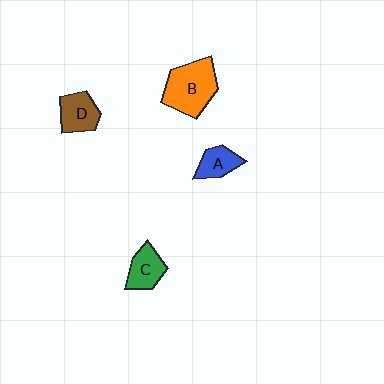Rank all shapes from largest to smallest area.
From largest to smallest: B (orange), D (brown), C (green), A (blue).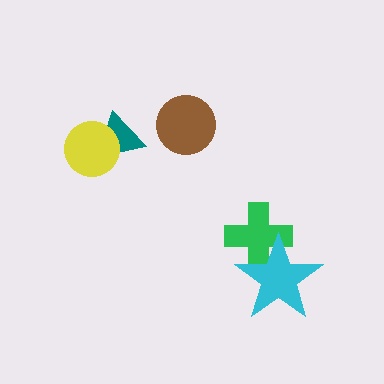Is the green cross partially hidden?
Yes, it is partially covered by another shape.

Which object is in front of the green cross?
The cyan star is in front of the green cross.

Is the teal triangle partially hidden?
Yes, it is partially covered by another shape.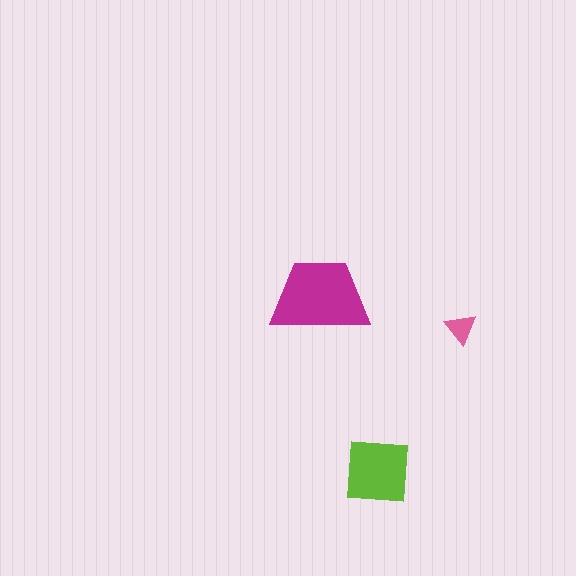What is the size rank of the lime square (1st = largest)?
2nd.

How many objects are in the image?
There are 3 objects in the image.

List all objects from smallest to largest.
The pink triangle, the lime square, the magenta trapezoid.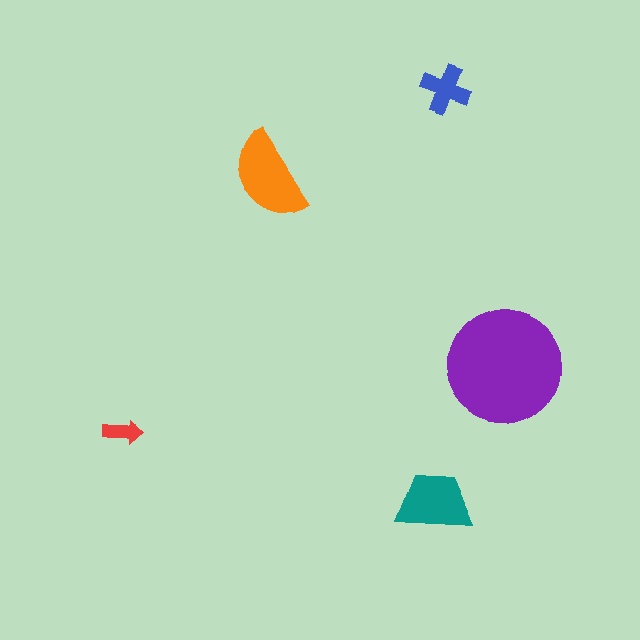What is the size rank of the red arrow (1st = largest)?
5th.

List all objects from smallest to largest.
The red arrow, the blue cross, the teal trapezoid, the orange semicircle, the purple circle.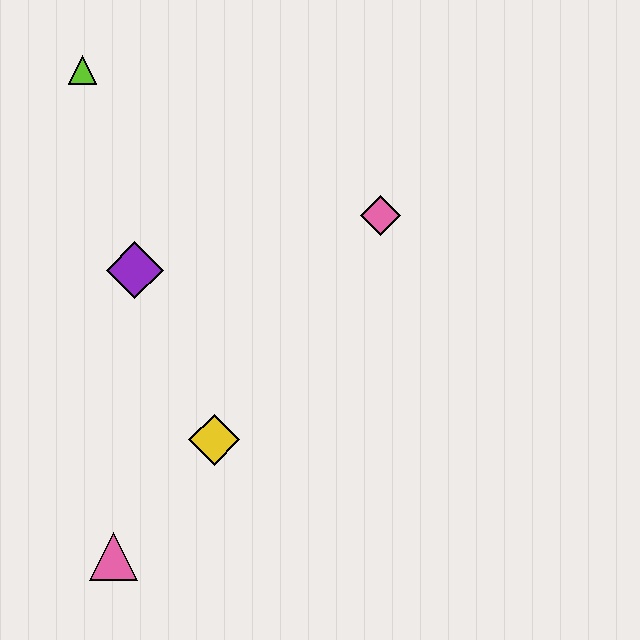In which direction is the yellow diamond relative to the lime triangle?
The yellow diamond is below the lime triangle.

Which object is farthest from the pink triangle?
The lime triangle is farthest from the pink triangle.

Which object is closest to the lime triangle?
The purple diamond is closest to the lime triangle.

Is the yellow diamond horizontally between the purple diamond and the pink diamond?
Yes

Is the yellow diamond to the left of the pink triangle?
No